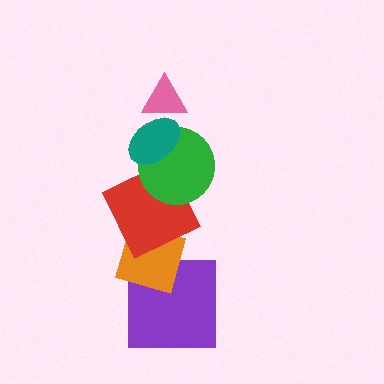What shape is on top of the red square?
The green circle is on top of the red square.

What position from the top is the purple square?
The purple square is 6th from the top.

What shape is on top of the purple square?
The orange diamond is on top of the purple square.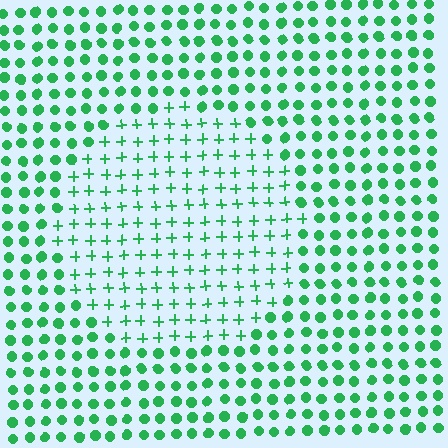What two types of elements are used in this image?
The image uses plus signs inside the circle region and circles outside it.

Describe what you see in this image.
The image is filled with small green elements arranged in a uniform grid. A circle-shaped region contains plus signs, while the surrounding area contains circles. The boundary is defined purely by the change in element shape.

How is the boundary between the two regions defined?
The boundary is defined by a change in element shape: plus signs inside vs. circles outside. All elements share the same color and spacing.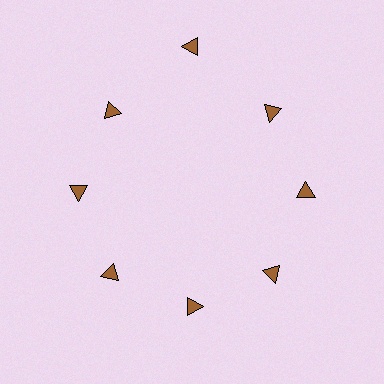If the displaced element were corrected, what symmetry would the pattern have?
It would have 8-fold rotational symmetry — the pattern would map onto itself every 45 degrees.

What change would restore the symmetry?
The symmetry would be restored by moving it inward, back onto the ring so that all 8 triangles sit at equal angles and equal distance from the center.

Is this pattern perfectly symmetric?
No. The 8 brown triangles are arranged in a ring, but one element near the 12 o'clock position is pushed outward from the center, breaking the 8-fold rotational symmetry.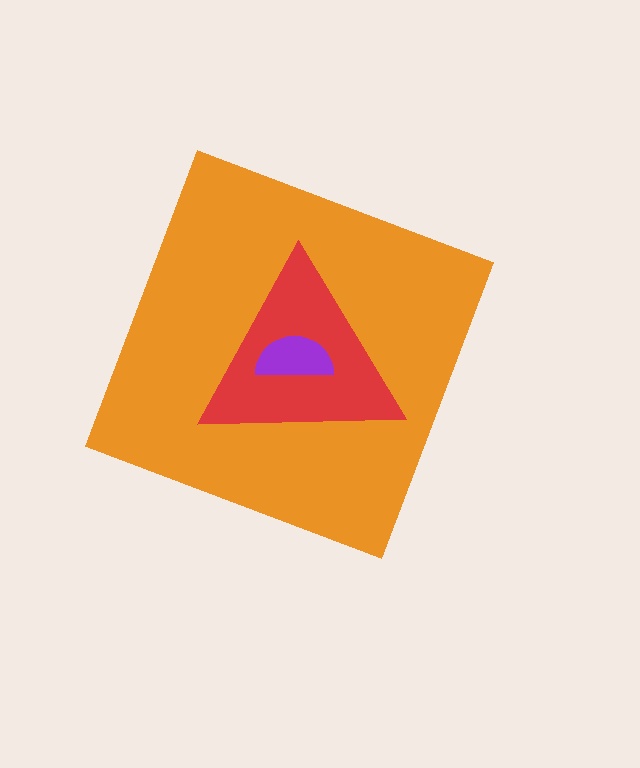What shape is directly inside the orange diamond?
The red triangle.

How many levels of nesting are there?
3.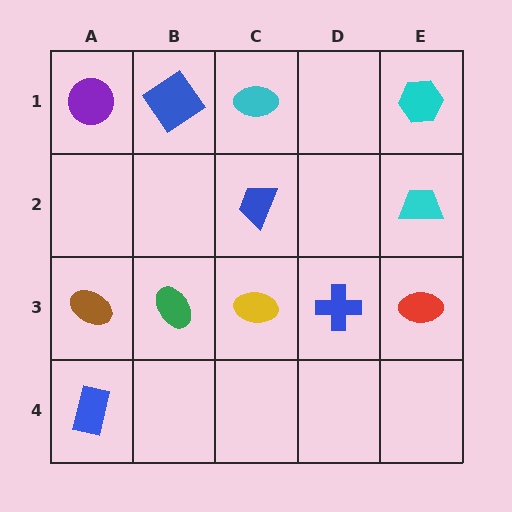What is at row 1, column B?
A blue diamond.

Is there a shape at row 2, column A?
No, that cell is empty.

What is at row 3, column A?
A brown ellipse.